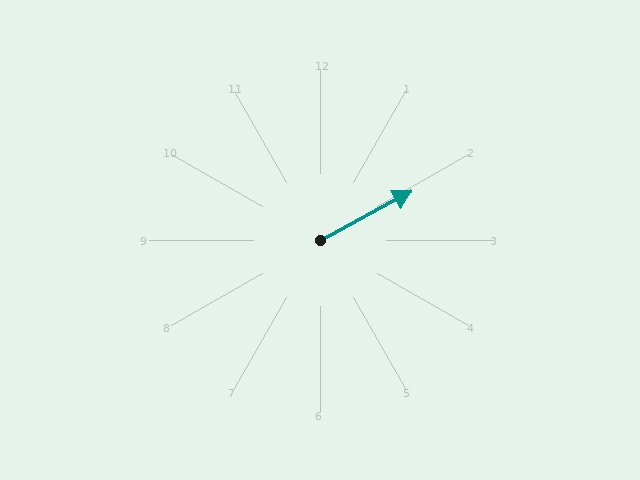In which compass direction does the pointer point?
Northeast.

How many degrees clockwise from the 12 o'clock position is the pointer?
Approximately 62 degrees.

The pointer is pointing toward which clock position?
Roughly 2 o'clock.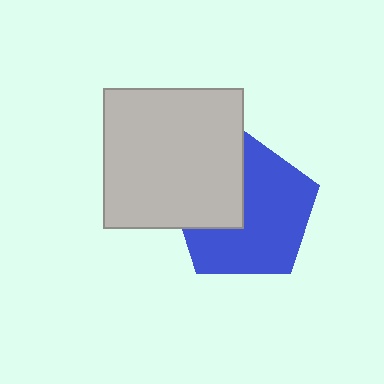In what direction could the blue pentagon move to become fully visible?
The blue pentagon could move right. That would shift it out from behind the light gray square entirely.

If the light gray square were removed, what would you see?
You would see the complete blue pentagon.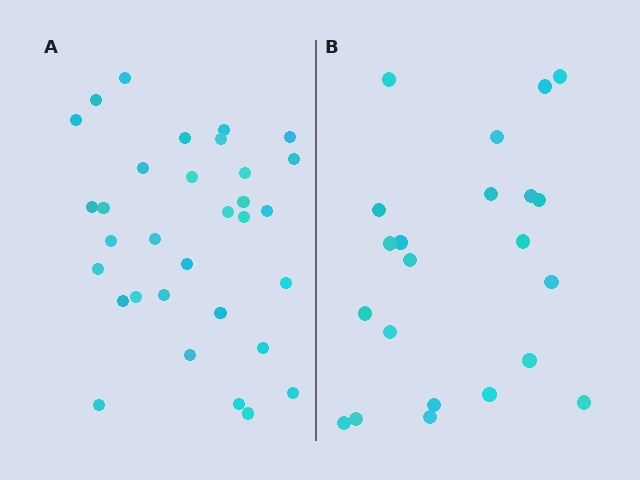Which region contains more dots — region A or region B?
Region A (the left region) has more dots.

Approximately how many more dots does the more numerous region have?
Region A has roughly 10 or so more dots than region B.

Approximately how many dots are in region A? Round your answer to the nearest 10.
About 30 dots. (The exact count is 32, which rounds to 30.)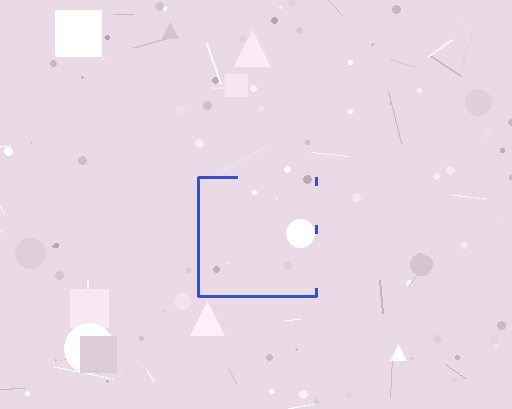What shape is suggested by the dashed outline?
The dashed outline suggests a square.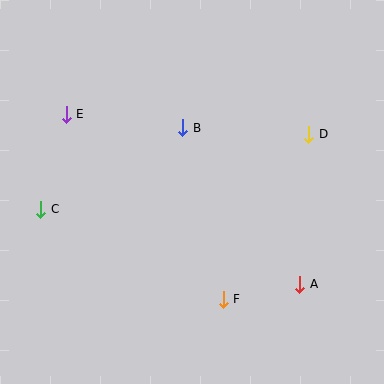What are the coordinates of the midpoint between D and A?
The midpoint between D and A is at (304, 209).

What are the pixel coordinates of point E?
Point E is at (66, 114).